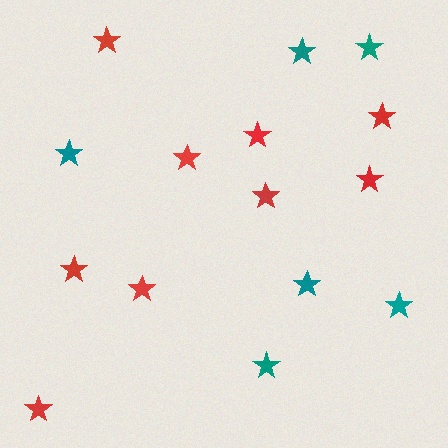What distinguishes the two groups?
There are 2 groups: one group of red stars (9) and one group of teal stars (6).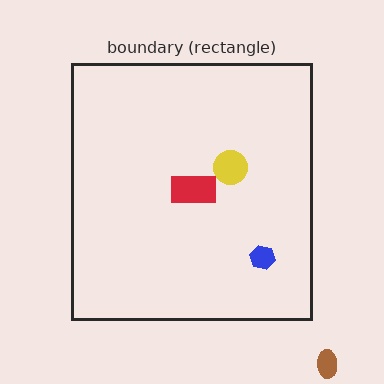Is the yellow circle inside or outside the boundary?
Inside.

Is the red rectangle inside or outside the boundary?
Inside.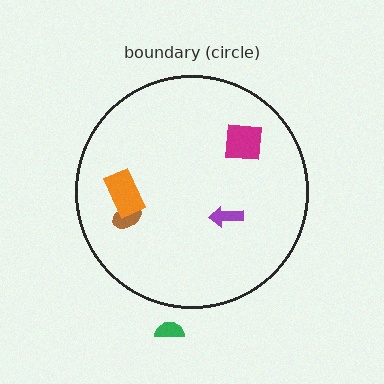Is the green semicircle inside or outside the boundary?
Outside.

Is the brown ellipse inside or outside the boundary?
Inside.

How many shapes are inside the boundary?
4 inside, 1 outside.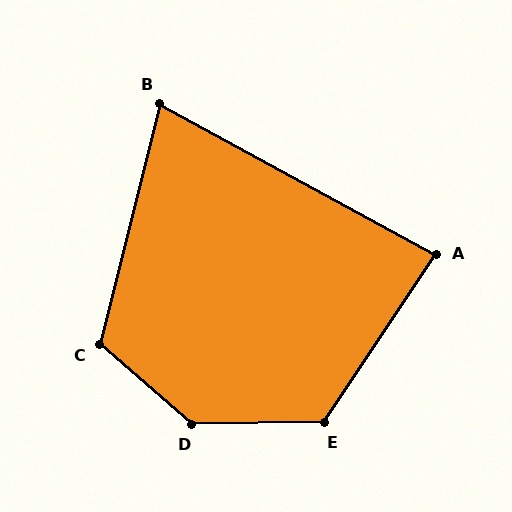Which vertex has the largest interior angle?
D, at approximately 139 degrees.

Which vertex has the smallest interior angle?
B, at approximately 76 degrees.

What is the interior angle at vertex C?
Approximately 117 degrees (obtuse).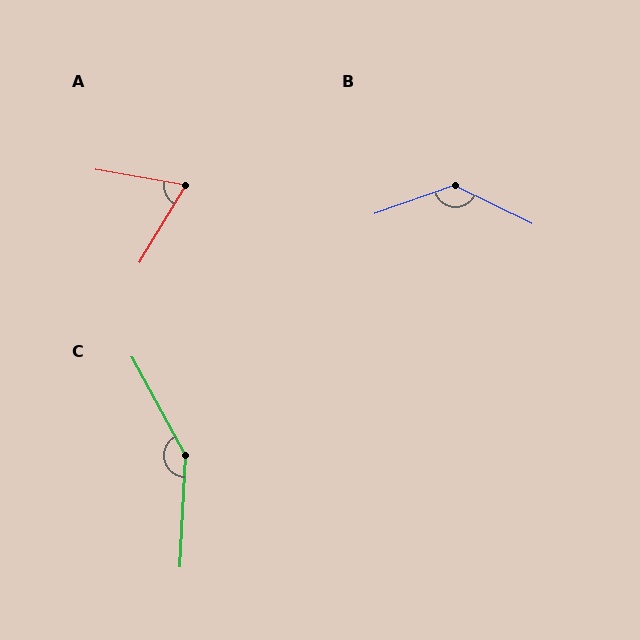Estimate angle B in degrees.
Approximately 134 degrees.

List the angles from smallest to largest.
A (69°), B (134°), C (148°).